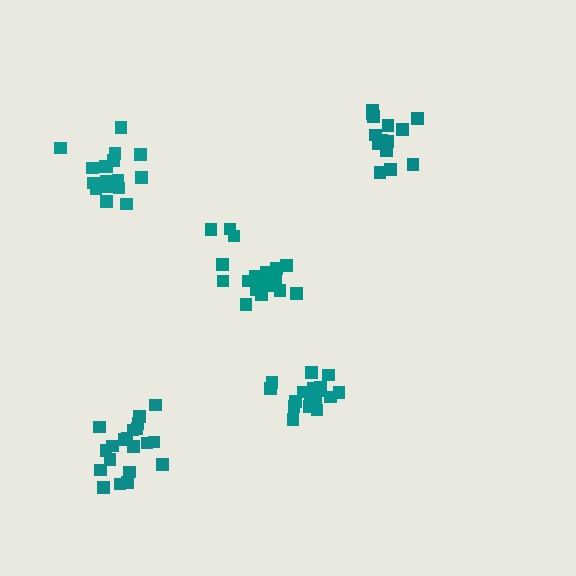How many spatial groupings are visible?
There are 5 spatial groupings.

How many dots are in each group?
Group 1: 18 dots, Group 2: 18 dots, Group 3: 17 dots, Group 4: 20 dots, Group 5: 14 dots (87 total).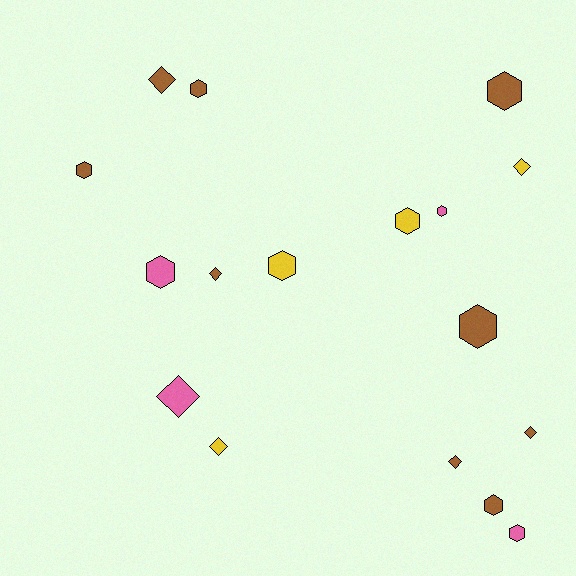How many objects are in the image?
There are 17 objects.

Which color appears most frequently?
Brown, with 9 objects.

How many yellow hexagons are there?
There are 2 yellow hexagons.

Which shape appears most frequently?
Hexagon, with 10 objects.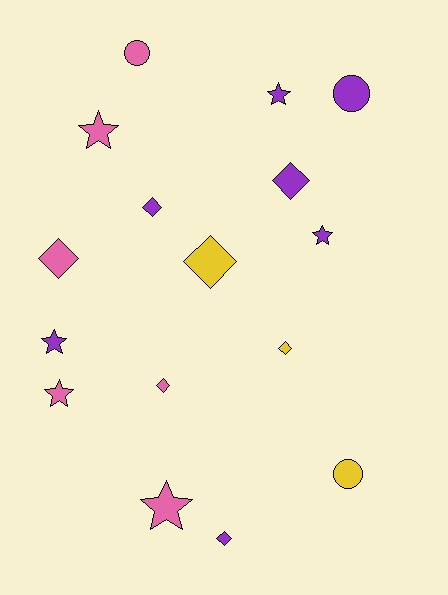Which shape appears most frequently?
Diamond, with 7 objects.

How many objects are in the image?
There are 16 objects.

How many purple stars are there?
There are 3 purple stars.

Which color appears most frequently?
Purple, with 7 objects.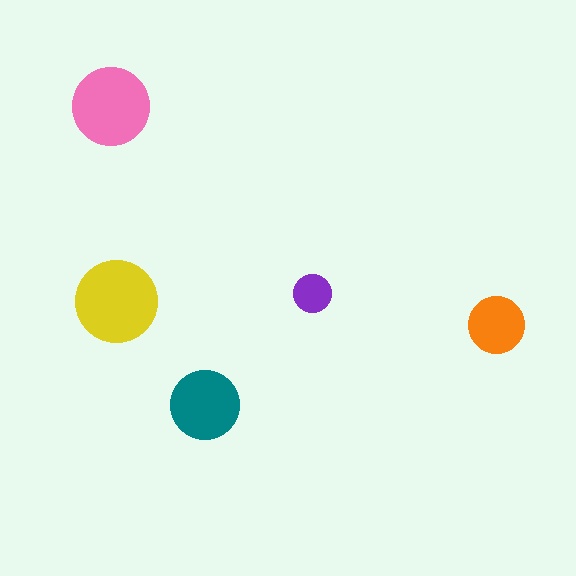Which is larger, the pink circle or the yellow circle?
The yellow one.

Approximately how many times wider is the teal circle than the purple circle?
About 2 times wider.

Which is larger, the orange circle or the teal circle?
The teal one.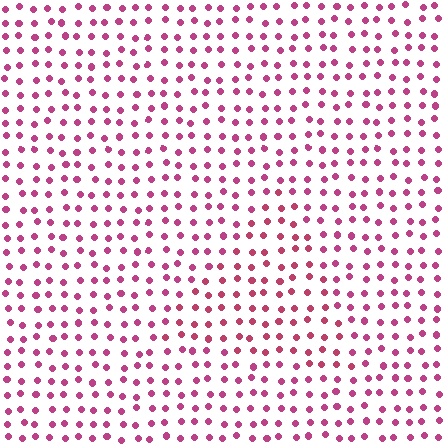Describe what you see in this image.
The image is filled with small magenta elements in a uniform arrangement. A triangle-shaped region is visible where the elements are tinted to a slightly different hue, forming a subtle color boundary.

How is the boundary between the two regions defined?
The boundary is defined purely by a slight shift in hue (about 15 degrees). Spacing, size, and orientation are identical on both sides.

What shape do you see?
I see a triangle.